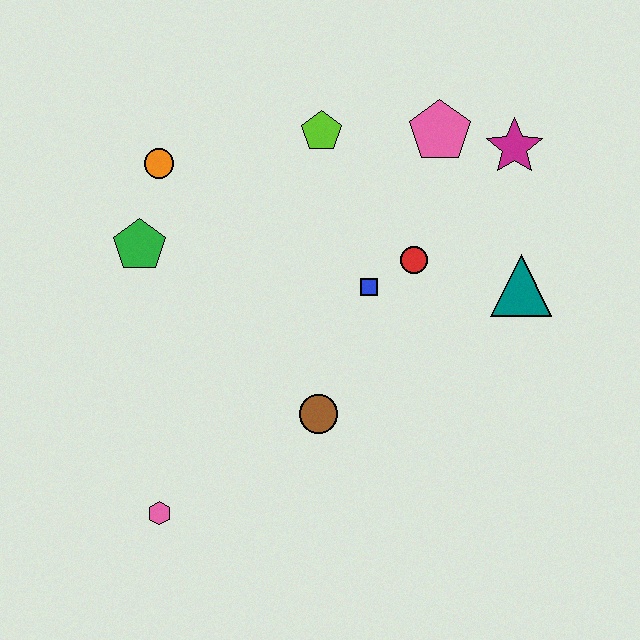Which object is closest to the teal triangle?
The red circle is closest to the teal triangle.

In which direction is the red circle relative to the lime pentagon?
The red circle is below the lime pentagon.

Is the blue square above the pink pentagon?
No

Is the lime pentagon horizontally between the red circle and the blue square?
No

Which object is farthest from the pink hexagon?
The magenta star is farthest from the pink hexagon.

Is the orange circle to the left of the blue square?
Yes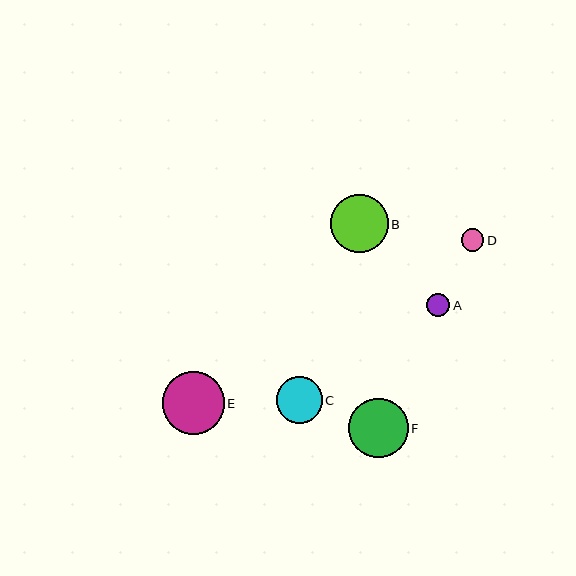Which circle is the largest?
Circle E is the largest with a size of approximately 62 pixels.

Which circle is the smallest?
Circle D is the smallest with a size of approximately 22 pixels.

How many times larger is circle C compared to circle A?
Circle C is approximately 2.0 times the size of circle A.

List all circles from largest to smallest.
From largest to smallest: E, F, B, C, A, D.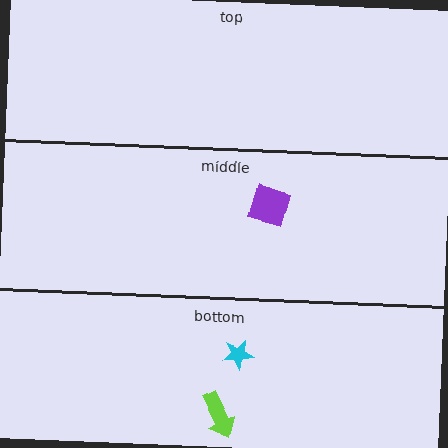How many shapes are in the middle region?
1.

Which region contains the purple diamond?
The middle region.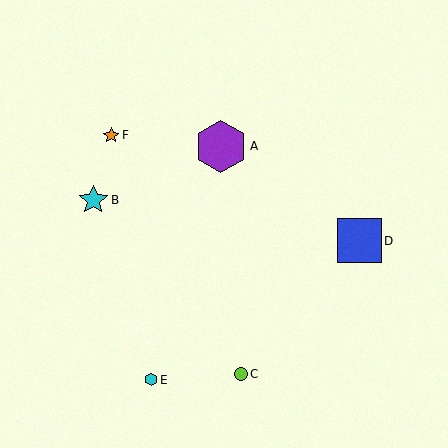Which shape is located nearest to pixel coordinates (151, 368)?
The cyan hexagon (labeled E) at (151, 380) is nearest to that location.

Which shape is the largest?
The purple hexagon (labeled A) is the largest.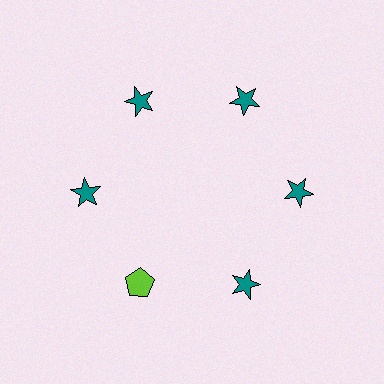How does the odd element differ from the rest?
It differs in both color (lime instead of teal) and shape (pentagon instead of star).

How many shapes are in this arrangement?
There are 6 shapes arranged in a ring pattern.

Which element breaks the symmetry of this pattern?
The lime pentagon at roughly the 7 o'clock position breaks the symmetry. All other shapes are teal stars.